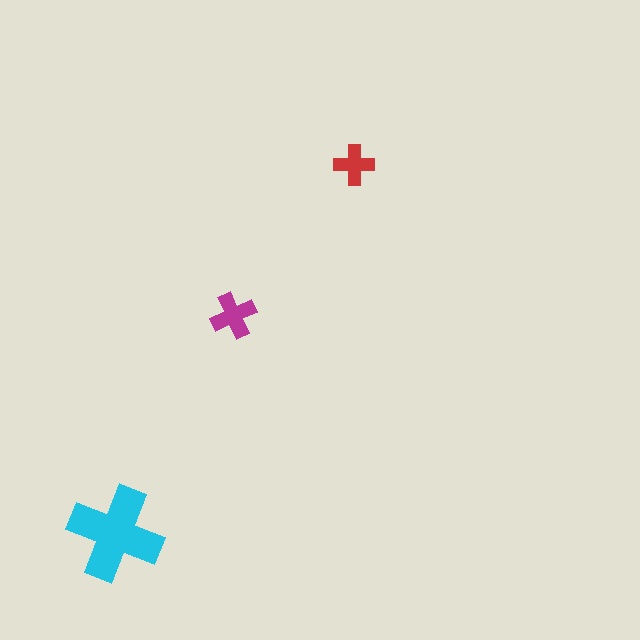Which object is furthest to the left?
The cyan cross is leftmost.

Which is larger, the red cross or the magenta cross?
The magenta one.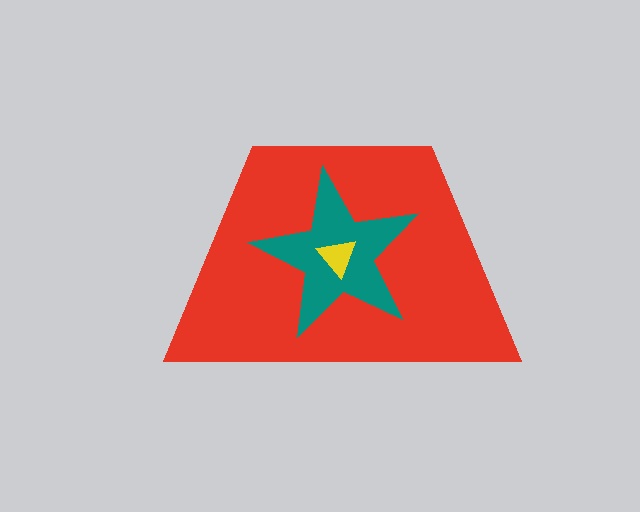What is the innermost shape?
The yellow triangle.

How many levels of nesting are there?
3.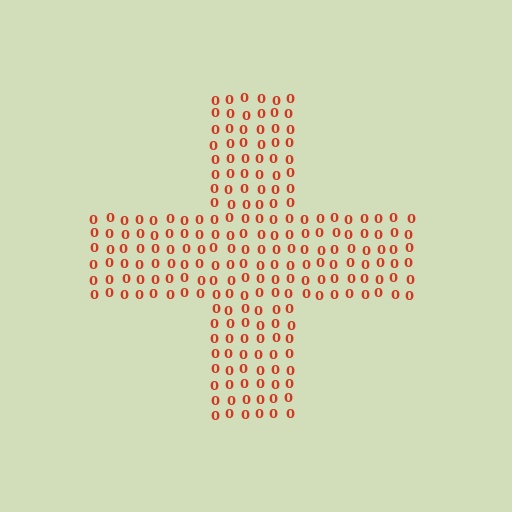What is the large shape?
The large shape is a cross.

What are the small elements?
The small elements are digit 0's.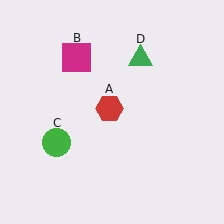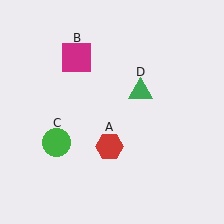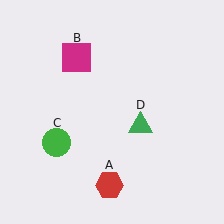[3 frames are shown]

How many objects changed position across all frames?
2 objects changed position: red hexagon (object A), green triangle (object D).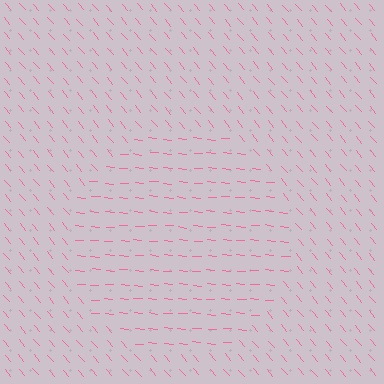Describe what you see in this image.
The image is filled with small pink line segments. A circle region in the image has lines oriented differently from the surrounding lines, creating a visible texture boundary.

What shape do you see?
I see a circle.